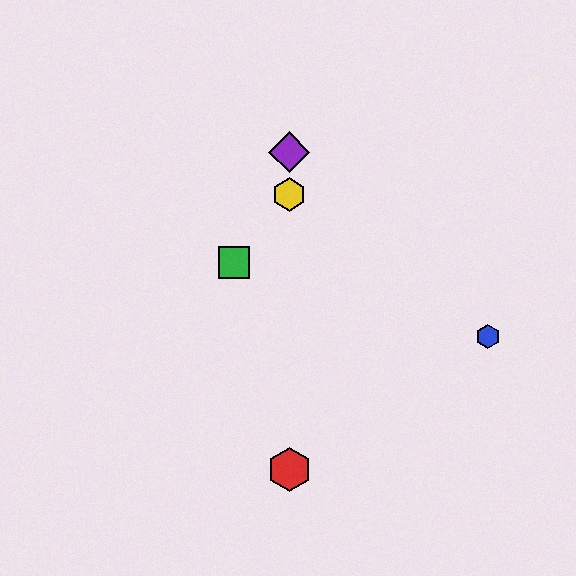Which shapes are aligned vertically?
The red hexagon, the yellow hexagon, the purple diamond are aligned vertically.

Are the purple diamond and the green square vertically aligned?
No, the purple diamond is at x≈289 and the green square is at x≈234.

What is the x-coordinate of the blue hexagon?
The blue hexagon is at x≈488.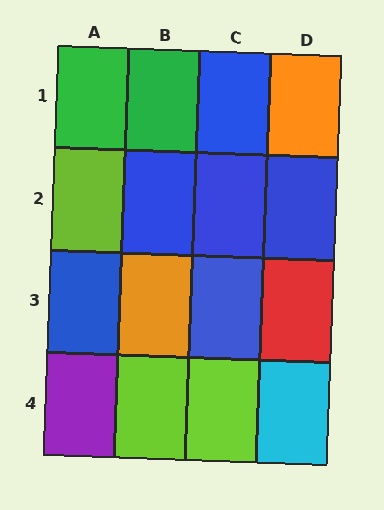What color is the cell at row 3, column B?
Orange.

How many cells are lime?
3 cells are lime.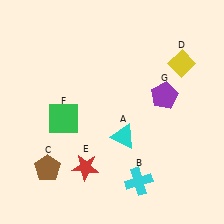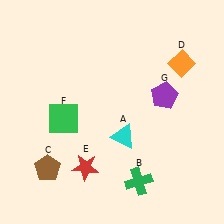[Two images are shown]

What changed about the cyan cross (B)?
In Image 1, B is cyan. In Image 2, it changed to green.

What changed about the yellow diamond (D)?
In Image 1, D is yellow. In Image 2, it changed to orange.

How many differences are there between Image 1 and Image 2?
There are 2 differences between the two images.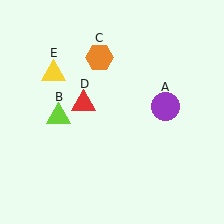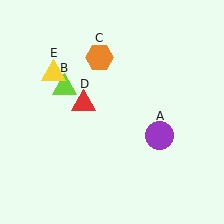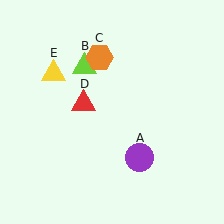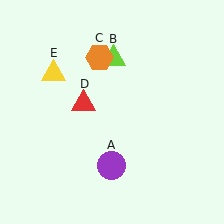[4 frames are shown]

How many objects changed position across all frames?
2 objects changed position: purple circle (object A), lime triangle (object B).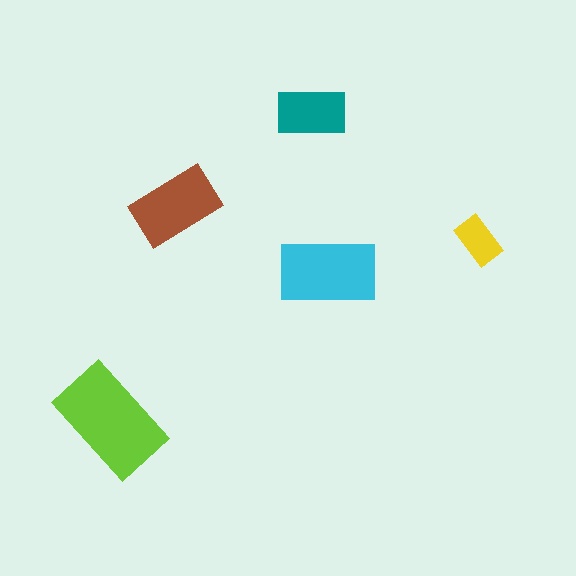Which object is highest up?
The teal rectangle is topmost.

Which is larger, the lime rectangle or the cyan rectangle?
The lime one.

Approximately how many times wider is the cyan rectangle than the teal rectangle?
About 1.5 times wider.